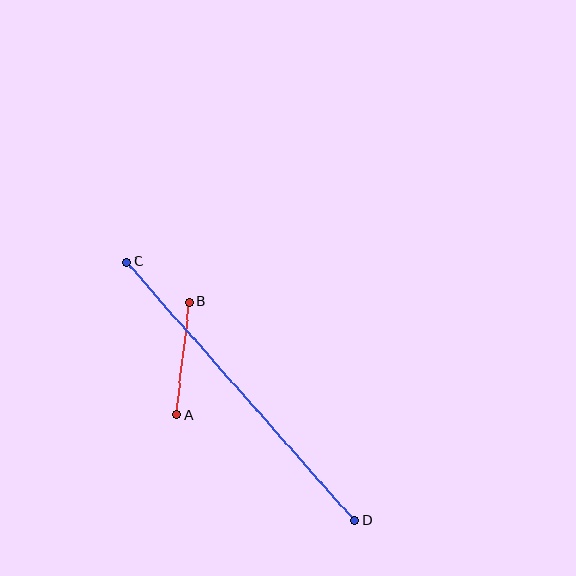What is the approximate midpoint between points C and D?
The midpoint is at approximately (241, 391) pixels.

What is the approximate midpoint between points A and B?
The midpoint is at approximately (183, 358) pixels.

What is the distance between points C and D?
The distance is approximately 345 pixels.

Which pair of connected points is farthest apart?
Points C and D are farthest apart.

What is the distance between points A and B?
The distance is approximately 114 pixels.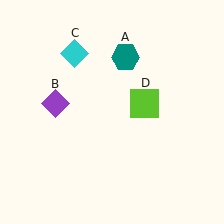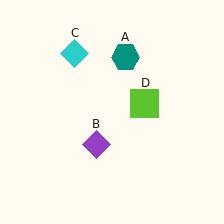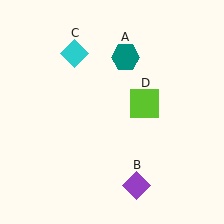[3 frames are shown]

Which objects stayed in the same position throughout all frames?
Teal hexagon (object A) and cyan diamond (object C) and lime square (object D) remained stationary.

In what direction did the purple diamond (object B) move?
The purple diamond (object B) moved down and to the right.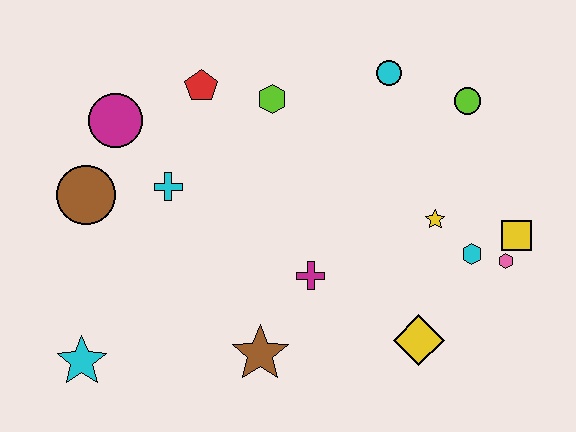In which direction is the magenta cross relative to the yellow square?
The magenta cross is to the left of the yellow square.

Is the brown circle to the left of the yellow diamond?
Yes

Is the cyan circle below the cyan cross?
No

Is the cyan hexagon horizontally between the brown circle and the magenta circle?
No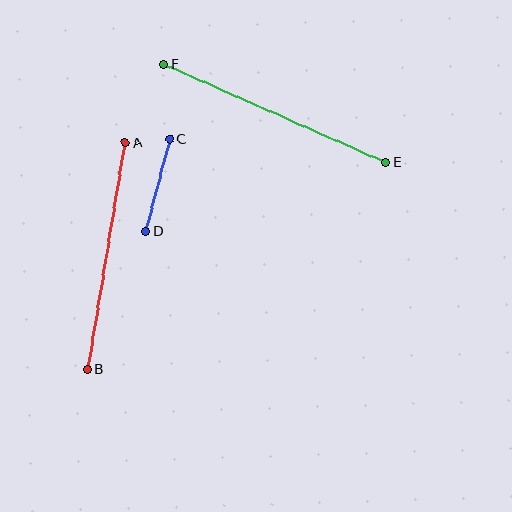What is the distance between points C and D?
The distance is approximately 95 pixels.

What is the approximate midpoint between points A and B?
The midpoint is at approximately (106, 256) pixels.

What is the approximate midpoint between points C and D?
The midpoint is at approximately (158, 185) pixels.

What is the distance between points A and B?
The distance is approximately 230 pixels.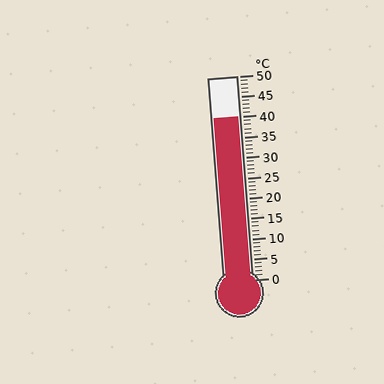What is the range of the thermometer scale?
The thermometer scale ranges from 0°C to 50°C.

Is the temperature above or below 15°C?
The temperature is above 15°C.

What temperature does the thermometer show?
The thermometer shows approximately 40°C.